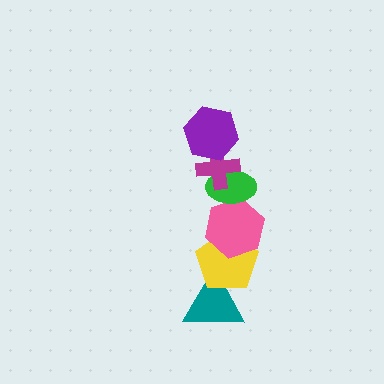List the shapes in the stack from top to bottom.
From top to bottom: the purple hexagon, the magenta cross, the green ellipse, the pink hexagon, the yellow pentagon, the teal triangle.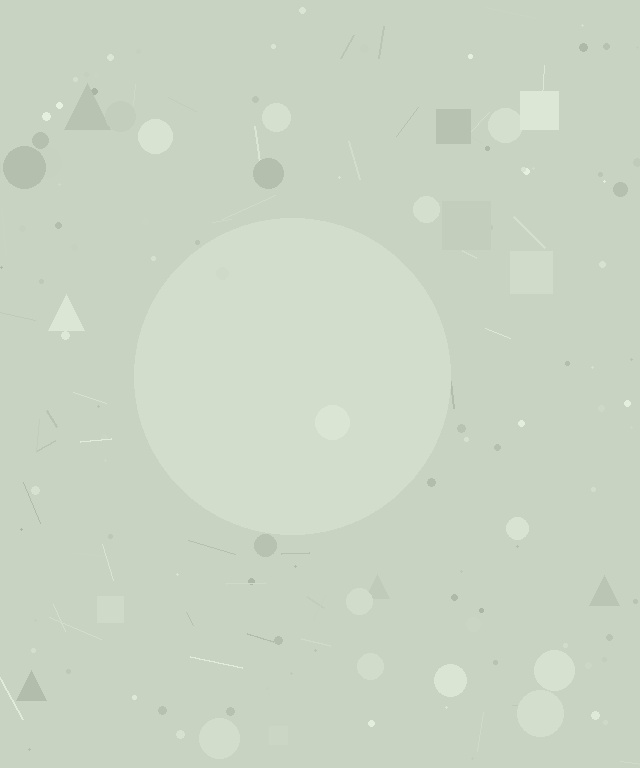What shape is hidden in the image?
A circle is hidden in the image.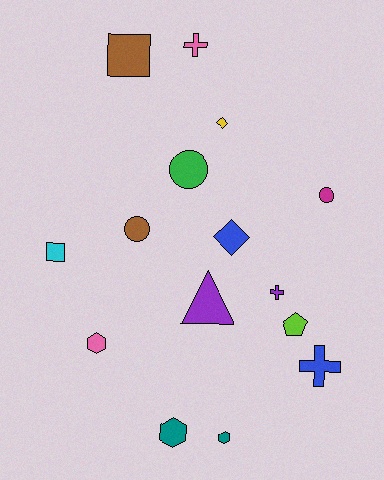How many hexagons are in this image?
There are 3 hexagons.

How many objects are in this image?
There are 15 objects.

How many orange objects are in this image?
There are no orange objects.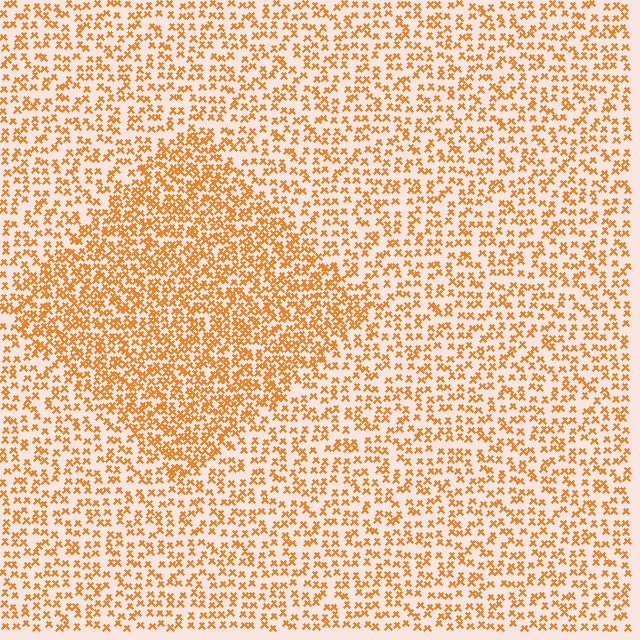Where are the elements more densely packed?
The elements are more densely packed inside the diamond boundary.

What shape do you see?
I see a diamond.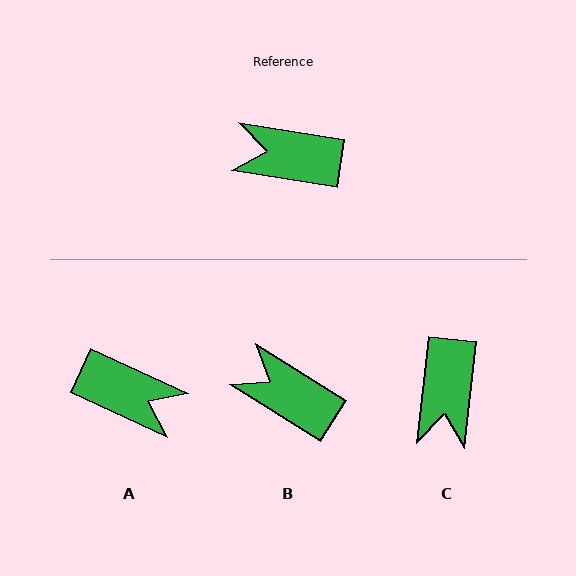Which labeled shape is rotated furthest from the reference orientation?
A, about 164 degrees away.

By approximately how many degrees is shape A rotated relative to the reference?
Approximately 164 degrees counter-clockwise.